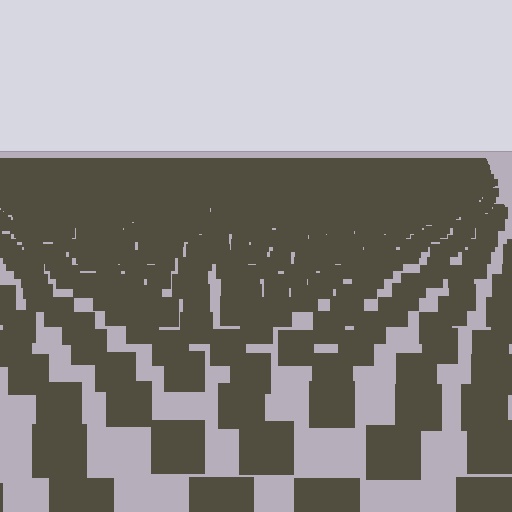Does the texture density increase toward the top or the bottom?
Density increases toward the top.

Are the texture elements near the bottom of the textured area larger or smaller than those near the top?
Larger. Near the bottom, elements are closer to the viewer and appear at a bigger on-screen size.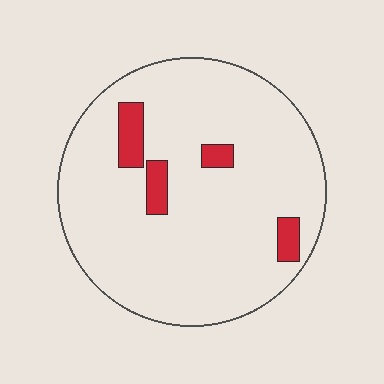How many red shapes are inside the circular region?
4.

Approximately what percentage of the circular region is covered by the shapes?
Approximately 10%.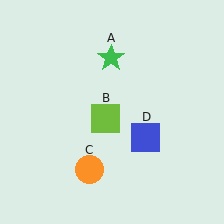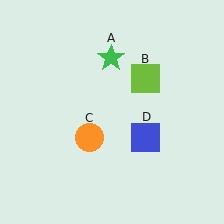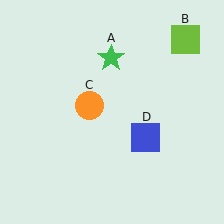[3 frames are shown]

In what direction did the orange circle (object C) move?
The orange circle (object C) moved up.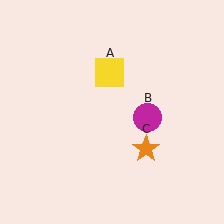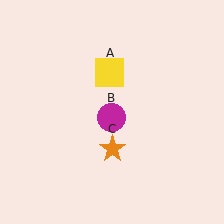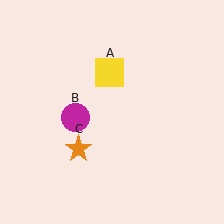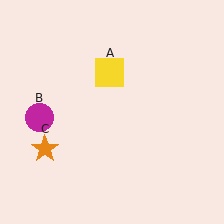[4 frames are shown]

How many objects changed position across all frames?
2 objects changed position: magenta circle (object B), orange star (object C).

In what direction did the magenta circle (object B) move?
The magenta circle (object B) moved left.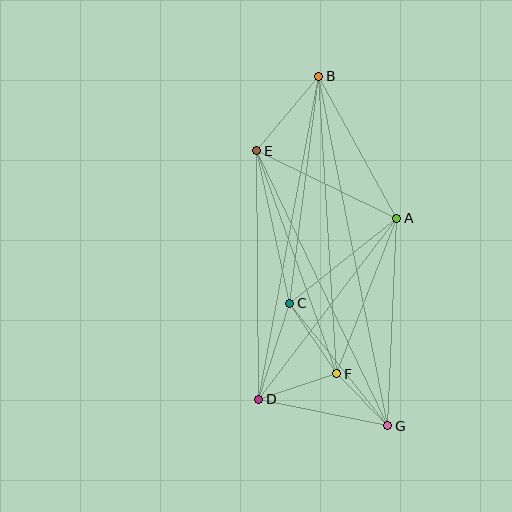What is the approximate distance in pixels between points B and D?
The distance between B and D is approximately 329 pixels.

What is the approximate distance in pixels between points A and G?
The distance between A and G is approximately 208 pixels.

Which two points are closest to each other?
Points F and G are closest to each other.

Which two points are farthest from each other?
Points B and G are farthest from each other.